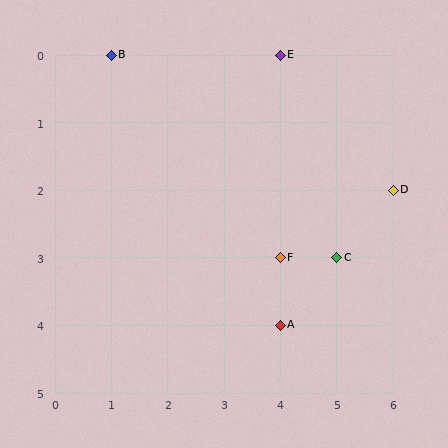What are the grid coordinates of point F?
Point F is at grid coordinates (4, 3).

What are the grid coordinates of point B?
Point B is at grid coordinates (1, 0).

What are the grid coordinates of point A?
Point A is at grid coordinates (4, 4).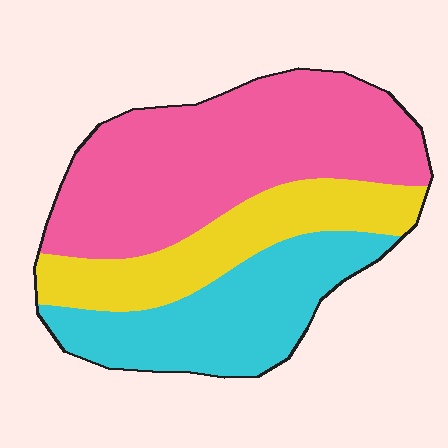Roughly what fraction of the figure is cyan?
Cyan takes up between a quarter and a half of the figure.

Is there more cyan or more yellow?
Cyan.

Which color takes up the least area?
Yellow, at roughly 25%.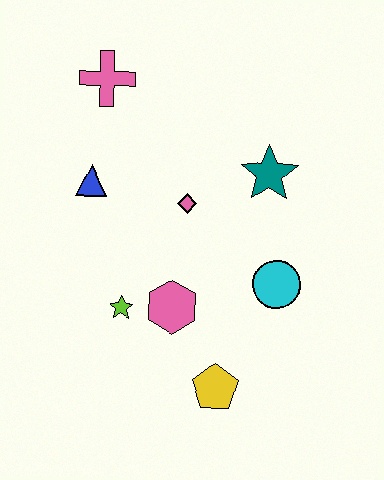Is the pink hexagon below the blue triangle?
Yes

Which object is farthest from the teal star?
The yellow pentagon is farthest from the teal star.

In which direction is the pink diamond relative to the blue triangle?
The pink diamond is to the right of the blue triangle.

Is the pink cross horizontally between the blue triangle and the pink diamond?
Yes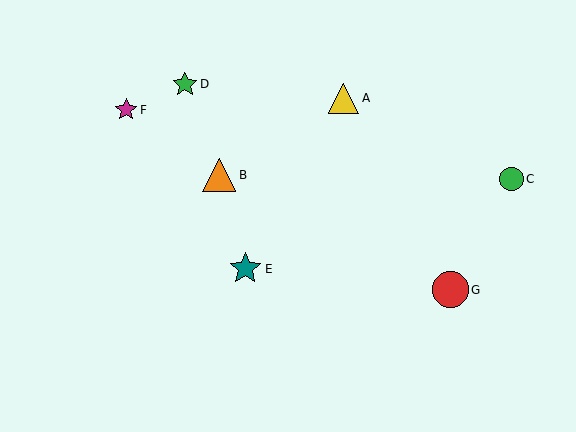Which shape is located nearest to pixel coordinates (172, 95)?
The green star (labeled D) at (185, 84) is nearest to that location.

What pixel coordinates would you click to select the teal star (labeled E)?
Click at (245, 269) to select the teal star E.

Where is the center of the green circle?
The center of the green circle is at (512, 179).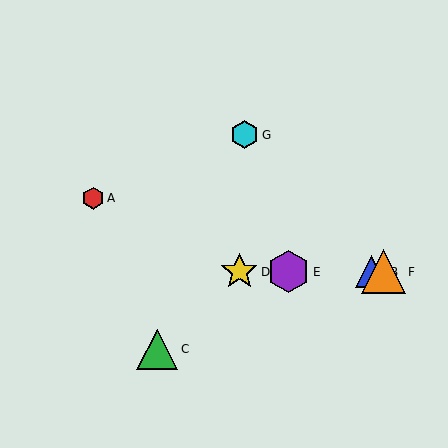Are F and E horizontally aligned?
Yes, both are at y≈272.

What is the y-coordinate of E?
Object E is at y≈272.